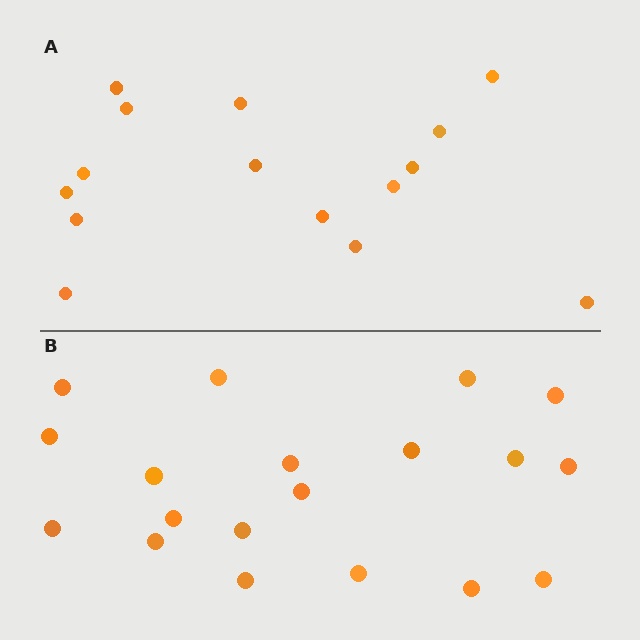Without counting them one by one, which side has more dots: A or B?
Region B (the bottom region) has more dots.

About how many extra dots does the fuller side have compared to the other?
Region B has about 4 more dots than region A.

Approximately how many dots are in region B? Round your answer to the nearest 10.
About 20 dots. (The exact count is 19, which rounds to 20.)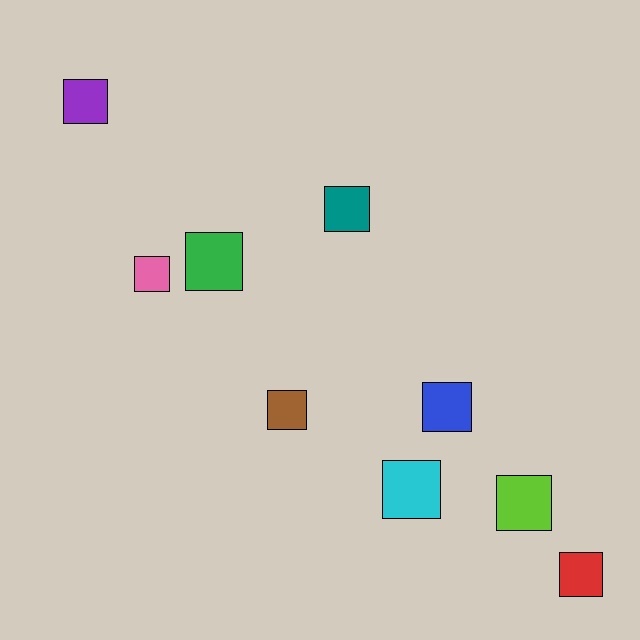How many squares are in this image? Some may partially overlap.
There are 9 squares.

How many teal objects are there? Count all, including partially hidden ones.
There is 1 teal object.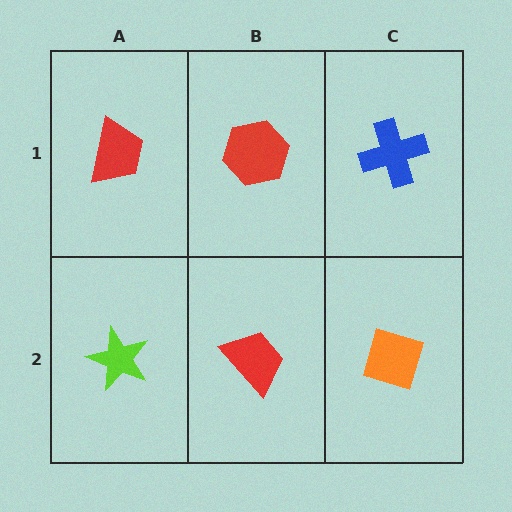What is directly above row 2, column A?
A red trapezoid.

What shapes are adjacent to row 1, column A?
A lime star (row 2, column A), a red hexagon (row 1, column B).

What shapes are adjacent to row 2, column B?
A red hexagon (row 1, column B), a lime star (row 2, column A), an orange diamond (row 2, column C).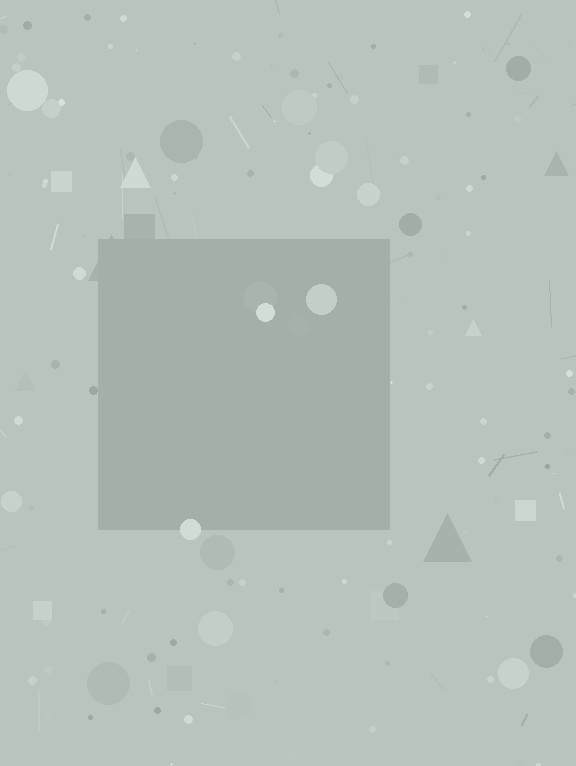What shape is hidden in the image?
A square is hidden in the image.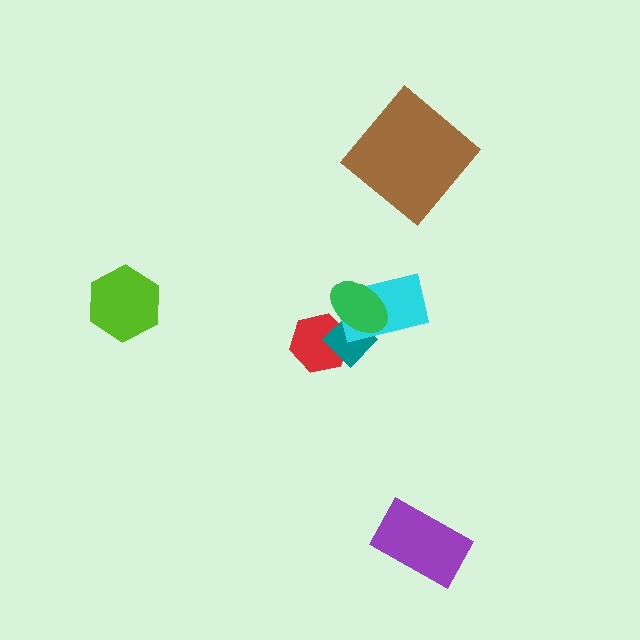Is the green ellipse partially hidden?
No, no other shape covers it.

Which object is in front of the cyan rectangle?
The green ellipse is in front of the cyan rectangle.